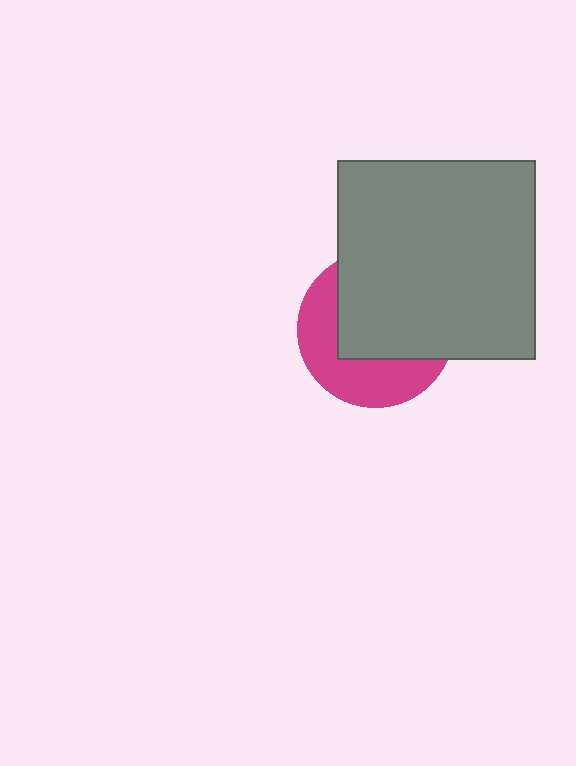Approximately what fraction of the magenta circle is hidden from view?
Roughly 58% of the magenta circle is hidden behind the gray square.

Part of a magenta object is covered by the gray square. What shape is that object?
It is a circle.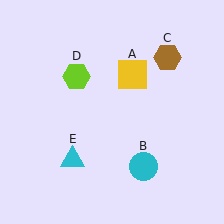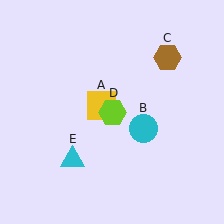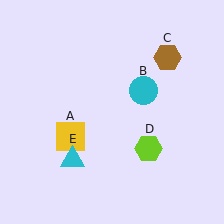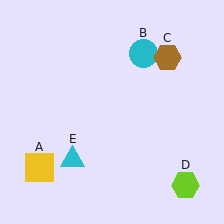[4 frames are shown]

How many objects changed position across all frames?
3 objects changed position: yellow square (object A), cyan circle (object B), lime hexagon (object D).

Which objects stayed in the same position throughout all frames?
Brown hexagon (object C) and cyan triangle (object E) remained stationary.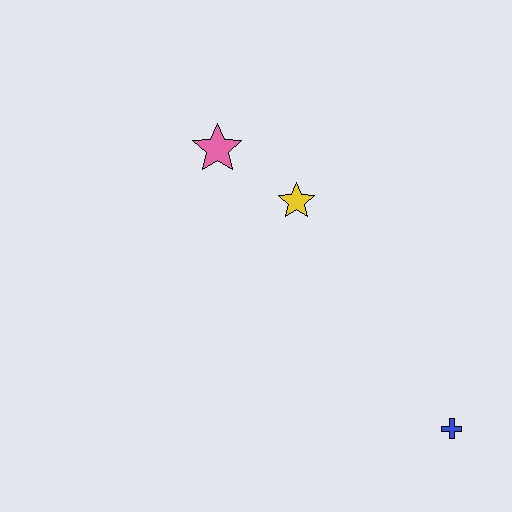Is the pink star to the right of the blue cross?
No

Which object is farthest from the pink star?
The blue cross is farthest from the pink star.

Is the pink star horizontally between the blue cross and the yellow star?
No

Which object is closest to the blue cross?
The yellow star is closest to the blue cross.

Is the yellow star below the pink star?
Yes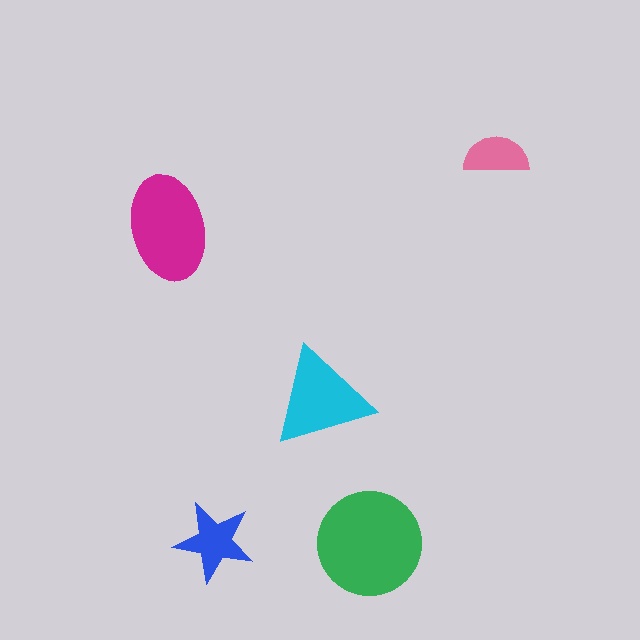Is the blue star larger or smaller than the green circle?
Smaller.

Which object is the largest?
The green circle.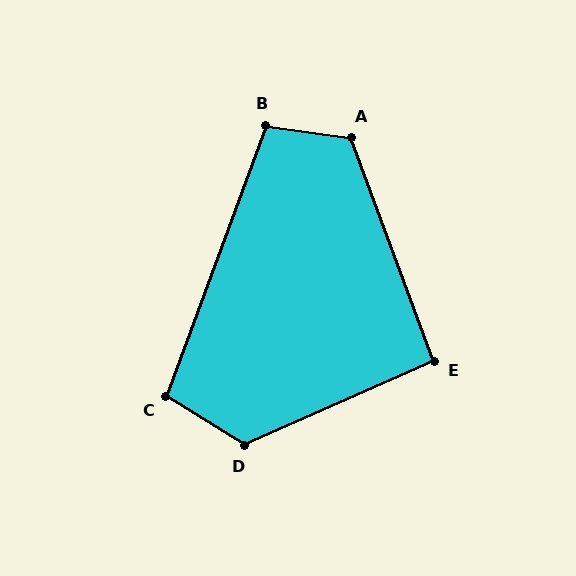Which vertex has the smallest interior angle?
E, at approximately 94 degrees.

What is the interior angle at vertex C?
Approximately 102 degrees (obtuse).